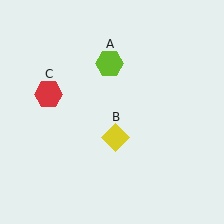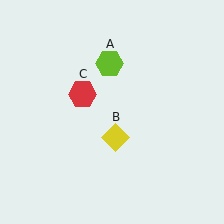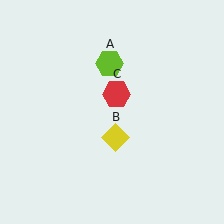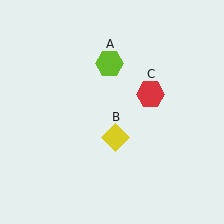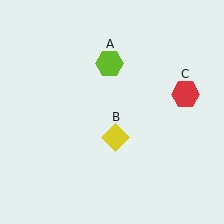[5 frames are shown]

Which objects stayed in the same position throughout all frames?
Lime hexagon (object A) and yellow diamond (object B) remained stationary.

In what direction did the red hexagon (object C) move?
The red hexagon (object C) moved right.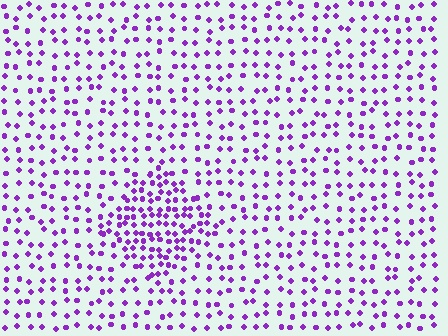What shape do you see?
I see a diamond.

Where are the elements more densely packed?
The elements are more densely packed inside the diamond boundary.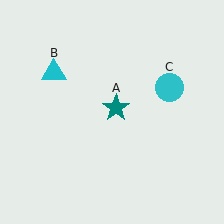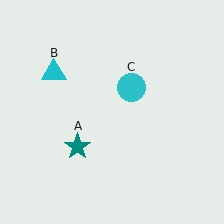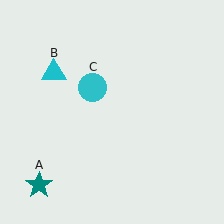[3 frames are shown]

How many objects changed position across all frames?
2 objects changed position: teal star (object A), cyan circle (object C).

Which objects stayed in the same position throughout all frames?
Cyan triangle (object B) remained stationary.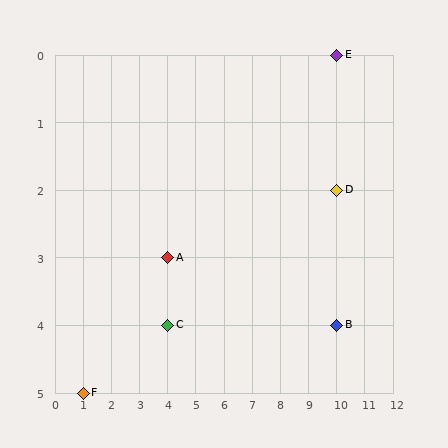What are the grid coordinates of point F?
Point F is at grid coordinates (1, 5).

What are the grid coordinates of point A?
Point A is at grid coordinates (4, 3).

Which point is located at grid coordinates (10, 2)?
Point D is at (10, 2).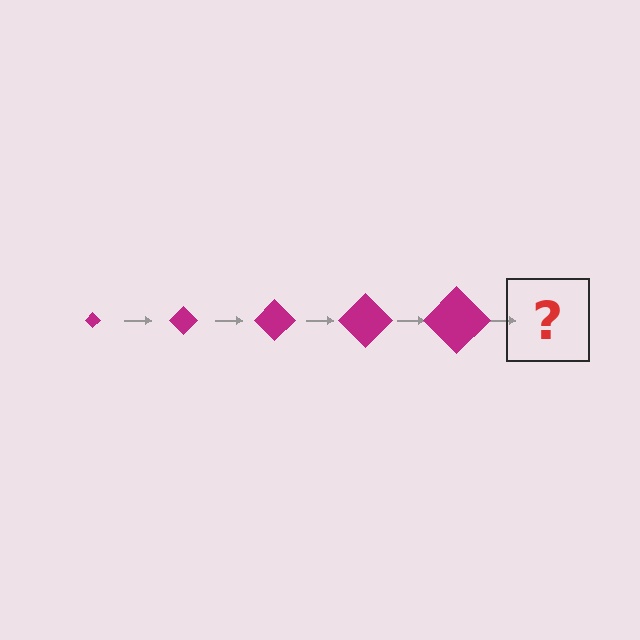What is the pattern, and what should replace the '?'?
The pattern is that the diamond gets progressively larger each step. The '?' should be a magenta diamond, larger than the previous one.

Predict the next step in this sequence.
The next step is a magenta diamond, larger than the previous one.